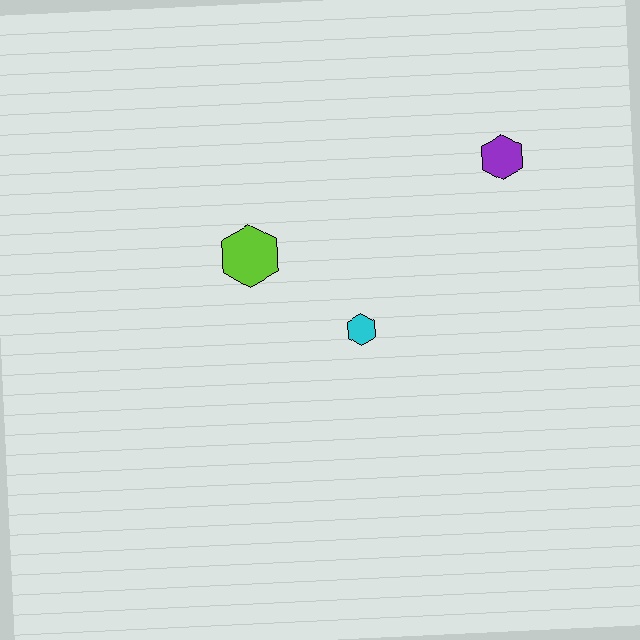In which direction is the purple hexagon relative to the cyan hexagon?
The purple hexagon is above the cyan hexagon.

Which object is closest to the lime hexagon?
The cyan hexagon is closest to the lime hexagon.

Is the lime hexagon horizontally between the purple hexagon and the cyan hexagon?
No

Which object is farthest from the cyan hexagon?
The purple hexagon is farthest from the cyan hexagon.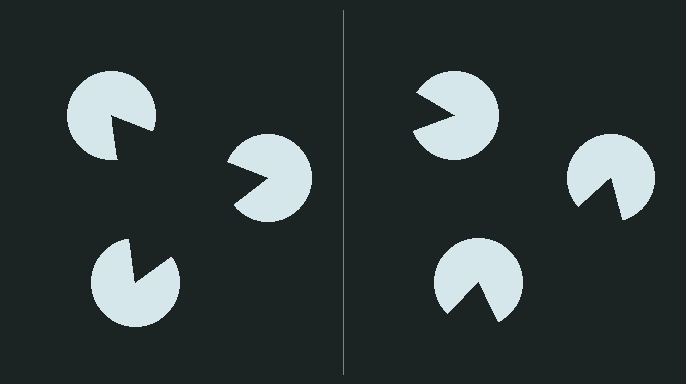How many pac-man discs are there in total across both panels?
6 — 3 on each side.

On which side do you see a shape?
An illusory triangle appears on the left side. On the right side the wedge cuts are rotated, so no coherent shape forms.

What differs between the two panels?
The pac-man discs are positioned identically on both sides; only the wedge orientations differ. On the left they align to a triangle; on the right they are misaligned.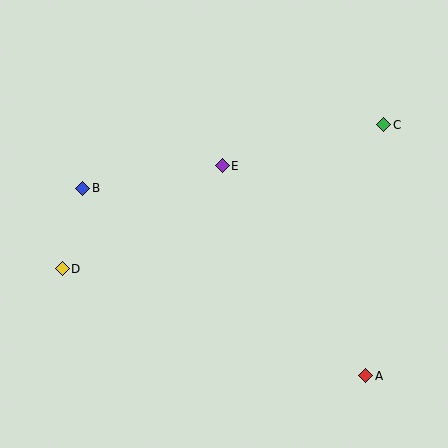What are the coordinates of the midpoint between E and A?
The midpoint between E and A is at (294, 271).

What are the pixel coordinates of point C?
Point C is at (384, 125).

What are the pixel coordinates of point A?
Point A is at (366, 376).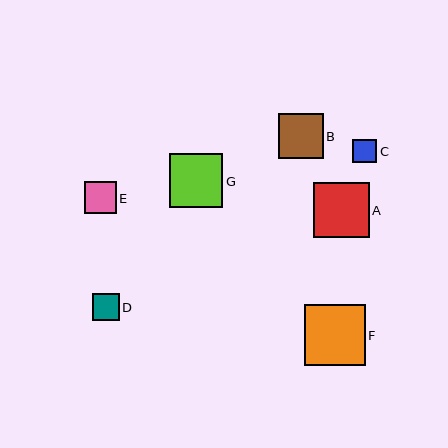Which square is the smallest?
Square C is the smallest with a size of approximately 24 pixels.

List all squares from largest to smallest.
From largest to smallest: F, A, G, B, E, D, C.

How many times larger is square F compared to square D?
Square F is approximately 2.2 times the size of square D.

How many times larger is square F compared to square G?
Square F is approximately 1.1 times the size of square G.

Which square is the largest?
Square F is the largest with a size of approximately 60 pixels.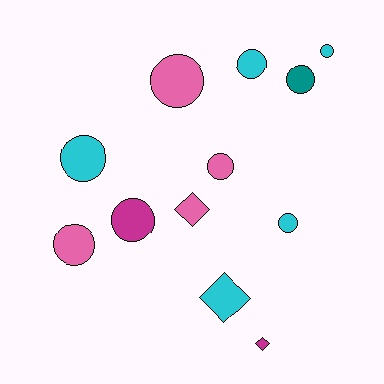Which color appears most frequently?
Cyan, with 5 objects.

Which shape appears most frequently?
Circle, with 9 objects.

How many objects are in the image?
There are 12 objects.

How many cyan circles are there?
There are 4 cyan circles.